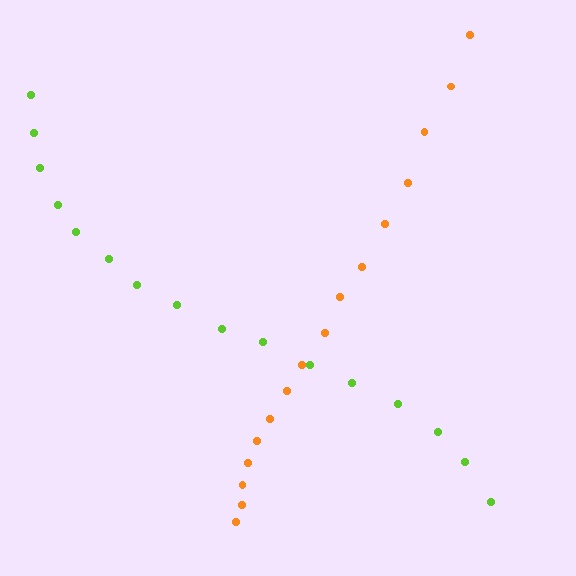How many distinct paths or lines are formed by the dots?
There are 2 distinct paths.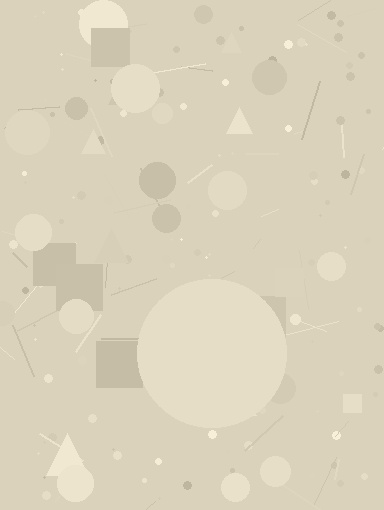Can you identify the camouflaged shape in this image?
The camouflaged shape is a circle.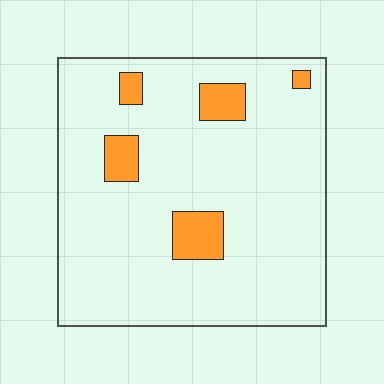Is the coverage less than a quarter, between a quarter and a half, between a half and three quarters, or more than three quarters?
Less than a quarter.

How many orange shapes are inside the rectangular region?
5.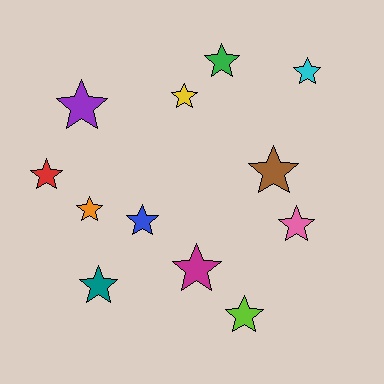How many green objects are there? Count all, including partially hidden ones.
There is 1 green object.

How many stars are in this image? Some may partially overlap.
There are 12 stars.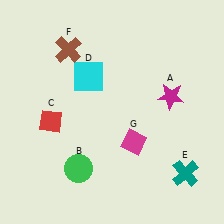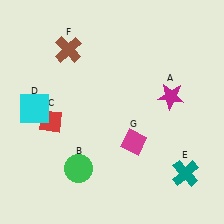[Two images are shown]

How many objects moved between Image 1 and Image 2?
1 object moved between the two images.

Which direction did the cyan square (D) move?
The cyan square (D) moved left.